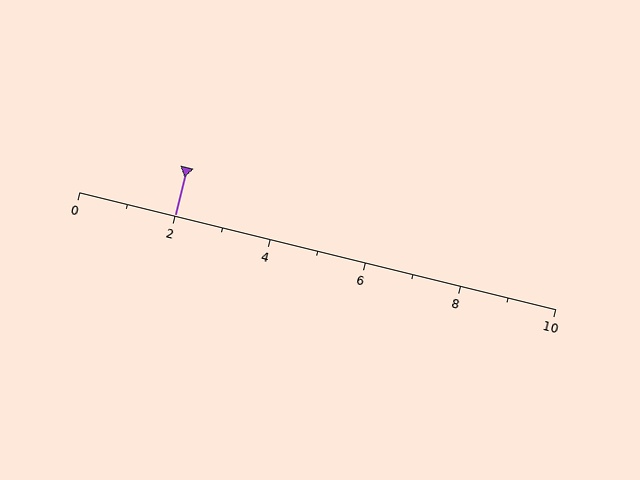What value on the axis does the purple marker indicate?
The marker indicates approximately 2.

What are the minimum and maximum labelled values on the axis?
The axis runs from 0 to 10.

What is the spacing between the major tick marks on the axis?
The major ticks are spaced 2 apart.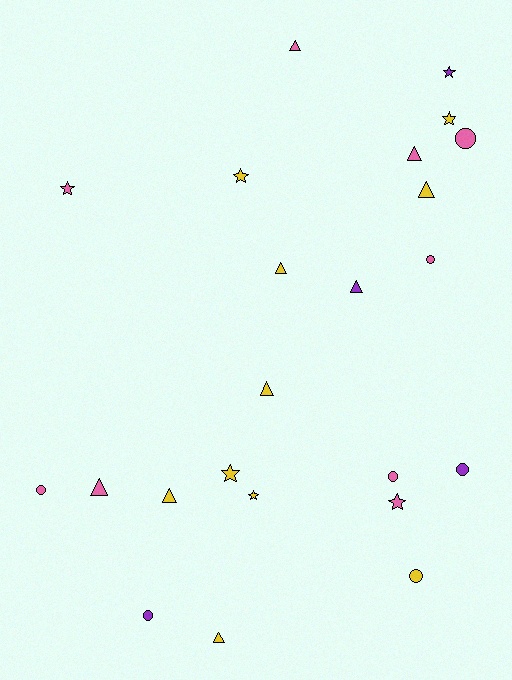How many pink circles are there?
There are 4 pink circles.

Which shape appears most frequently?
Triangle, with 9 objects.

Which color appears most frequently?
Yellow, with 10 objects.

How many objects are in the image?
There are 23 objects.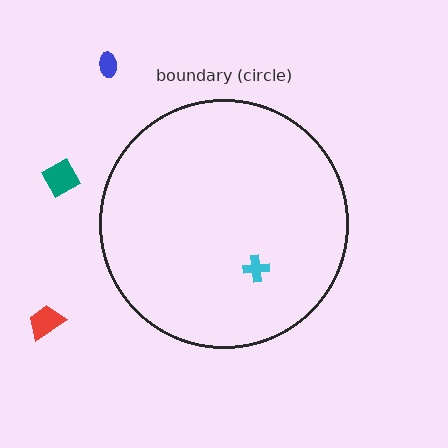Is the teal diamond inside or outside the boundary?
Outside.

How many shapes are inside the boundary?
1 inside, 3 outside.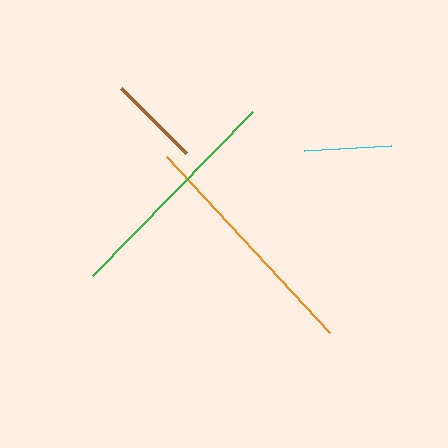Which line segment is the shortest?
The cyan line is the shortest at approximately 87 pixels.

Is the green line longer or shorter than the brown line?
The green line is longer than the brown line.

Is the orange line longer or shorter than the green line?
The orange line is longer than the green line.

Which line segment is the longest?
The orange line is the longest at approximately 240 pixels.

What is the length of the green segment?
The green segment is approximately 228 pixels long.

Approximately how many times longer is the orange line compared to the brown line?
The orange line is approximately 2.6 times the length of the brown line.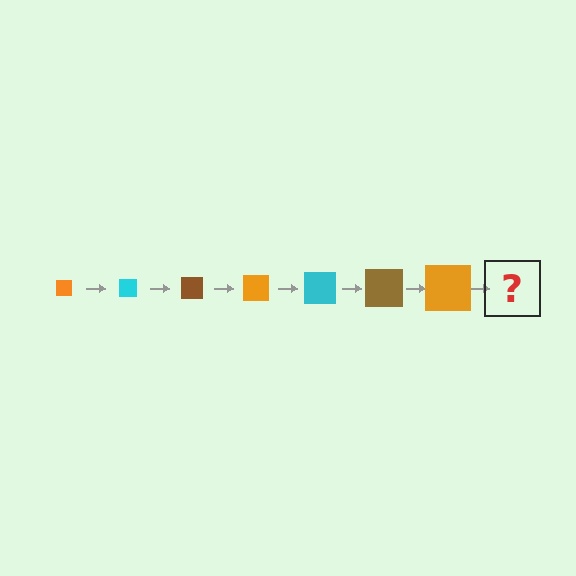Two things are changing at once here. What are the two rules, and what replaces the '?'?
The two rules are that the square grows larger each step and the color cycles through orange, cyan, and brown. The '?' should be a cyan square, larger than the previous one.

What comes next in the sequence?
The next element should be a cyan square, larger than the previous one.